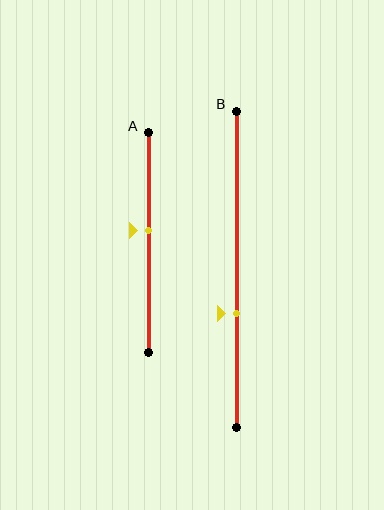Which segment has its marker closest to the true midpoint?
Segment A has its marker closest to the true midpoint.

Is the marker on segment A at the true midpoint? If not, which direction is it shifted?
No, the marker on segment A is shifted upward by about 6% of the segment length.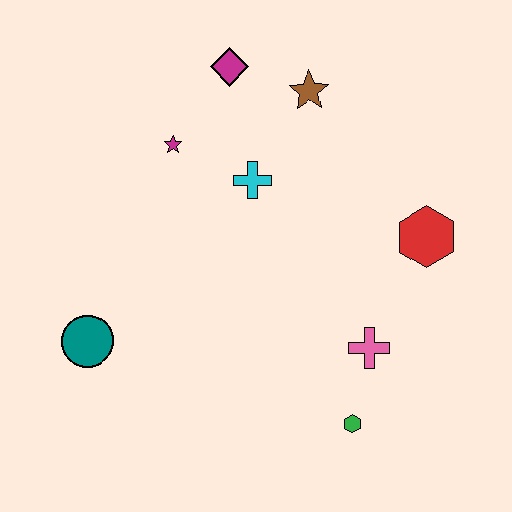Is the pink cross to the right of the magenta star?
Yes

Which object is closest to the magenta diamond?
The brown star is closest to the magenta diamond.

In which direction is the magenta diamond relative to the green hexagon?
The magenta diamond is above the green hexagon.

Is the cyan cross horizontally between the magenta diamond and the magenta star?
No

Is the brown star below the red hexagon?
No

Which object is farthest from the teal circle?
The red hexagon is farthest from the teal circle.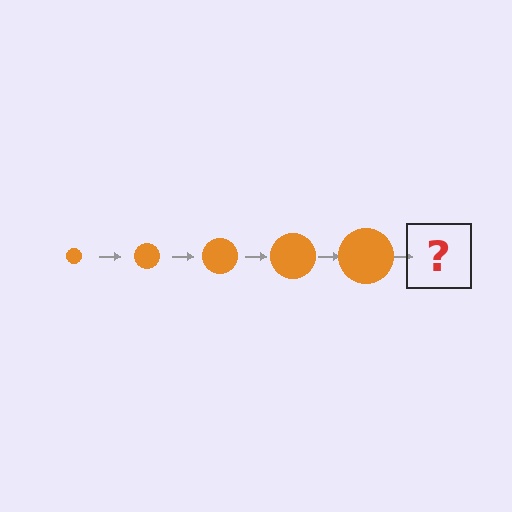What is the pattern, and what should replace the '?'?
The pattern is that the circle gets progressively larger each step. The '?' should be an orange circle, larger than the previous one.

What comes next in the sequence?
The next element should be an orange circle, larger than the previous one.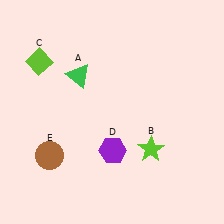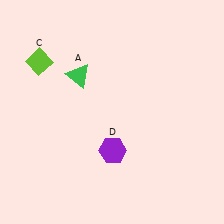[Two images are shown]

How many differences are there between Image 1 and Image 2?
There are 2 differences between the two images.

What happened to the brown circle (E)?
The brown circle (E) was removed in Image 2. It was in the bottom-left area of Image 1.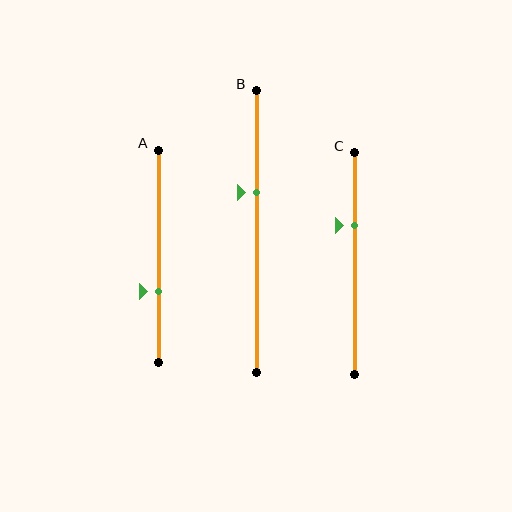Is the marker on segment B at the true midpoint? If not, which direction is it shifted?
No, the marker on segment B is shifted upward by about 14% of the segment length.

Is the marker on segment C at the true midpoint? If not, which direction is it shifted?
No, the marker on segment C is shifted upward by about 17% of the segment length.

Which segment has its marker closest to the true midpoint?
Segment B has its marker closest to the true midpoint.